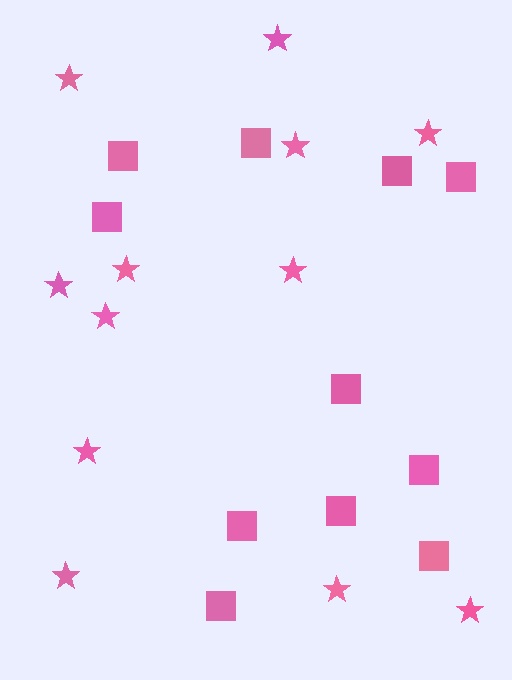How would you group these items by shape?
There are 2 groups: one group of squares (11) and one group of stars (12).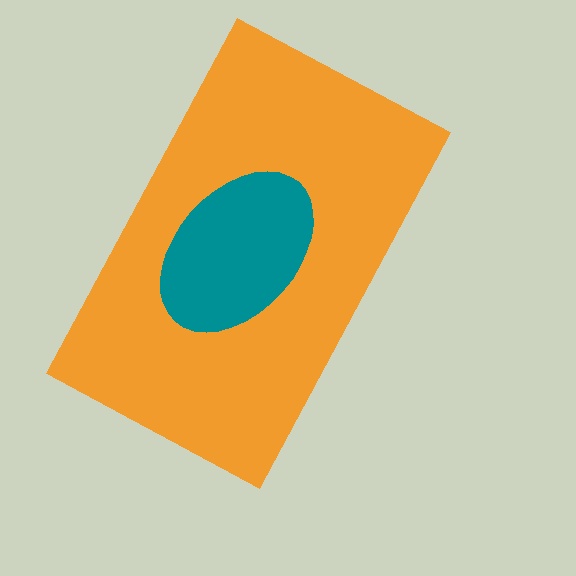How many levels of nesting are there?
2.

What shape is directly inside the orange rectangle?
The teal ellipse.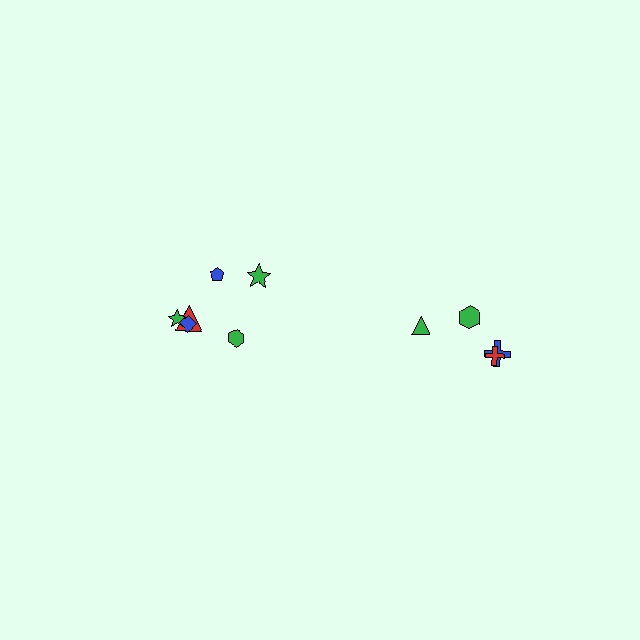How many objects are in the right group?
There are 4 objects.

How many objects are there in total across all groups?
There are 10 objects.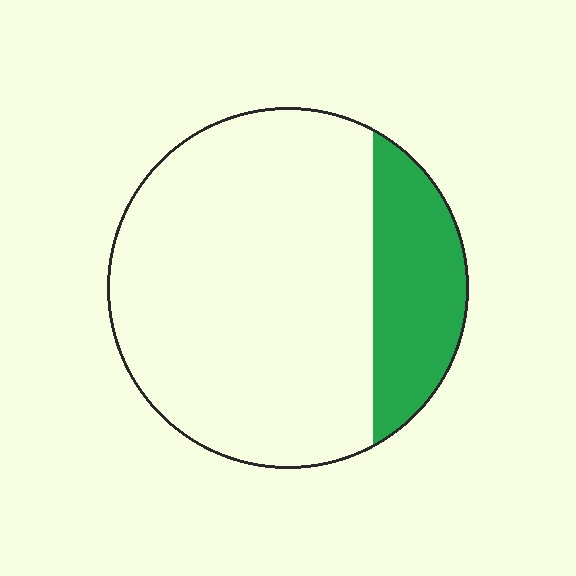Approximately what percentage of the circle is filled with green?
Approximately 20%.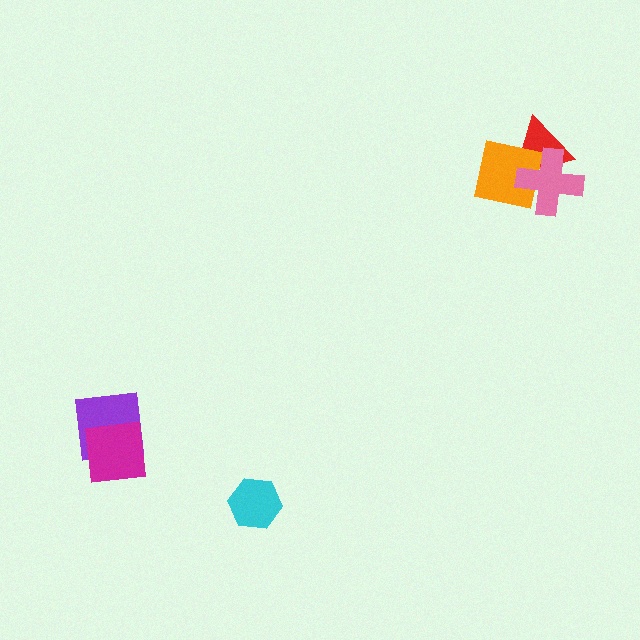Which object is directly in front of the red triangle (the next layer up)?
The orange square is directly in front of the red triangle.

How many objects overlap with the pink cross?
2 objects overlap with the pink cross.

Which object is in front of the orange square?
The pink cross is in front of the orange square.